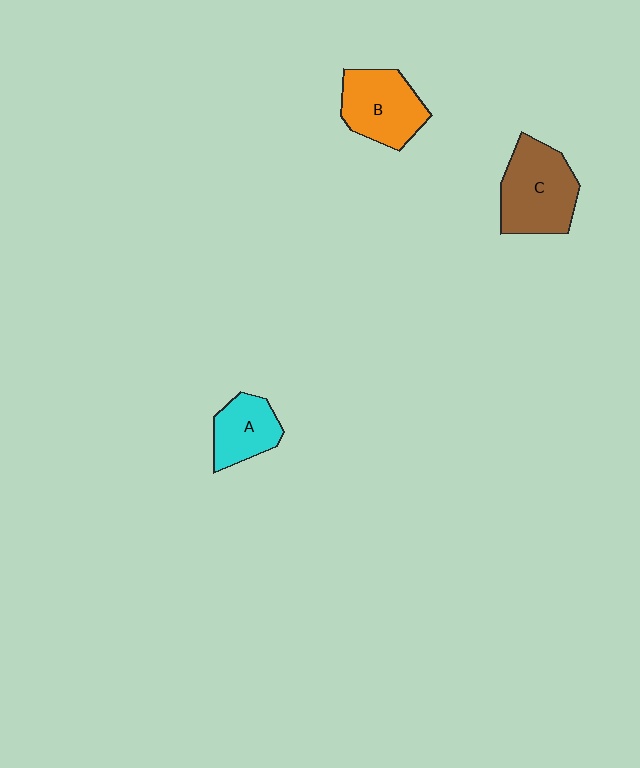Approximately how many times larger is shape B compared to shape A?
Approximately 1.4 times.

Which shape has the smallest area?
Shape A (cyan).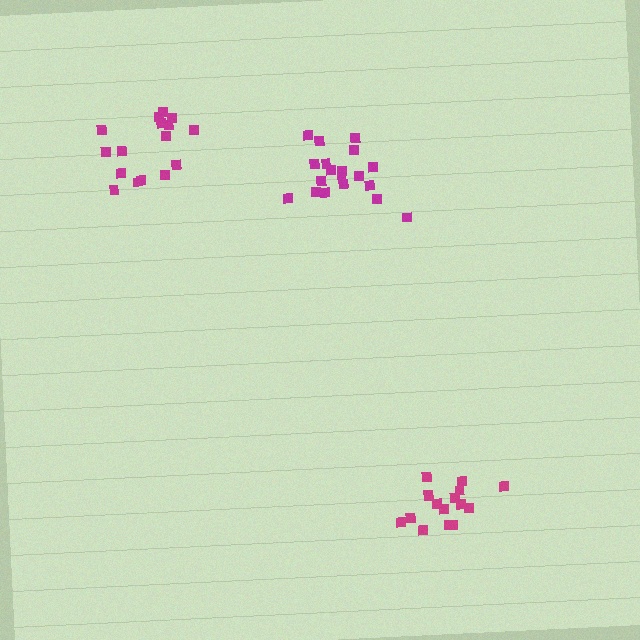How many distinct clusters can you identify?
There are 3 distinct clusters.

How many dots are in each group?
Group 1: 16 dots, Group 2: 19 dots, Group 3: 16 dots (51 total).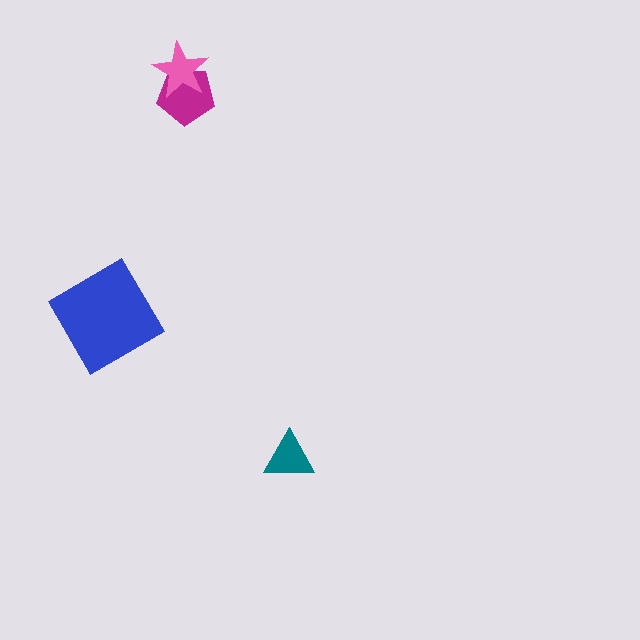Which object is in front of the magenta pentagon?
The pink star is in front of the magenta pentagon.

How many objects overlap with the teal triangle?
0 objects overlap with the teal triangle.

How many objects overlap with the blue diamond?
0 objects overlap with the blue diamond.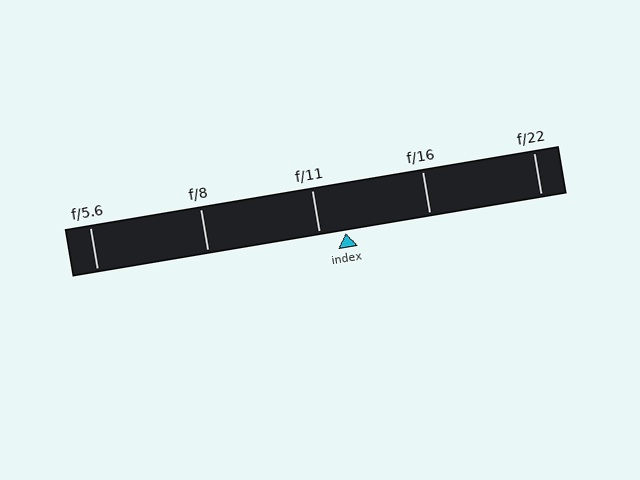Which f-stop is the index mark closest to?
The index mark is closest to f/11.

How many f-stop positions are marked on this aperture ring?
There are 5 f-stop positions marked.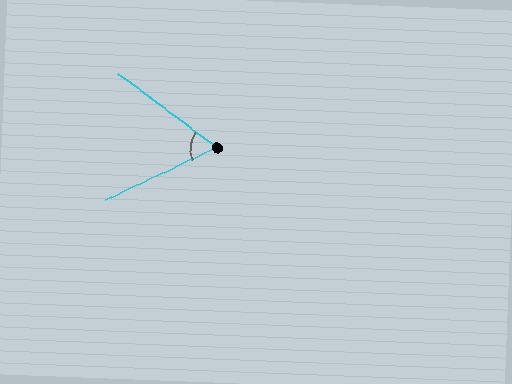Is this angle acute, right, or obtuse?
It is acute.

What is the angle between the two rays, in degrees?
Approximately 62 degrees.